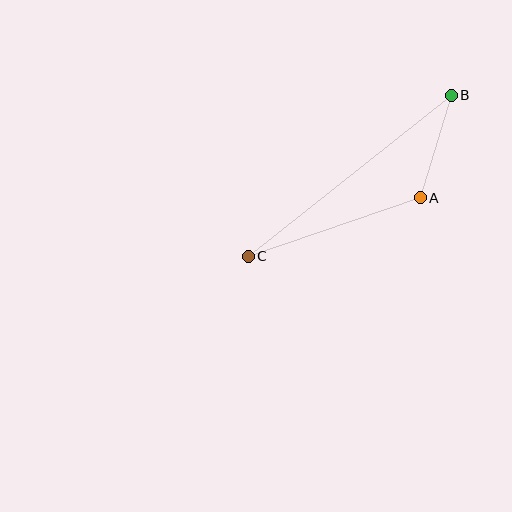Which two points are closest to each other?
Points A and B are closest to each other.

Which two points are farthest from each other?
Points B and C are farthest from each other.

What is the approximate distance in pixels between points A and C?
The distance between A and C is approximately 182 pixels.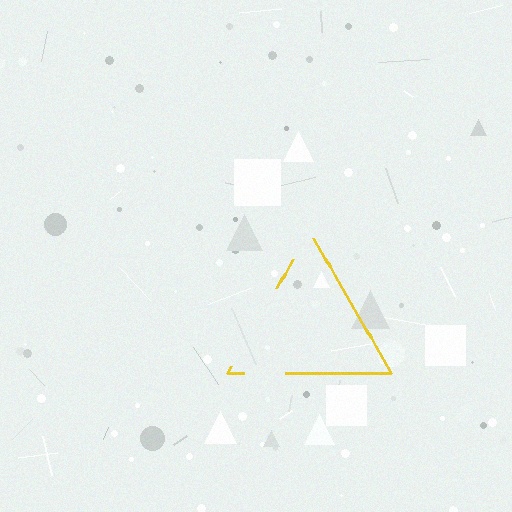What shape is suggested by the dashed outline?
The dashed outline suggests a triangle.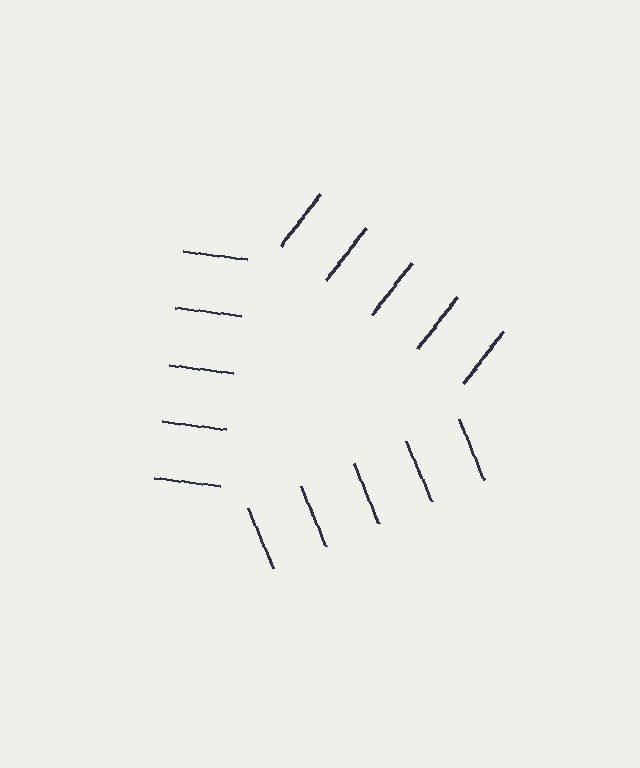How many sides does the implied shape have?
3 sides — the line-ends trace a triangle.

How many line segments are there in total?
15 — 5 along each of the 3 edges.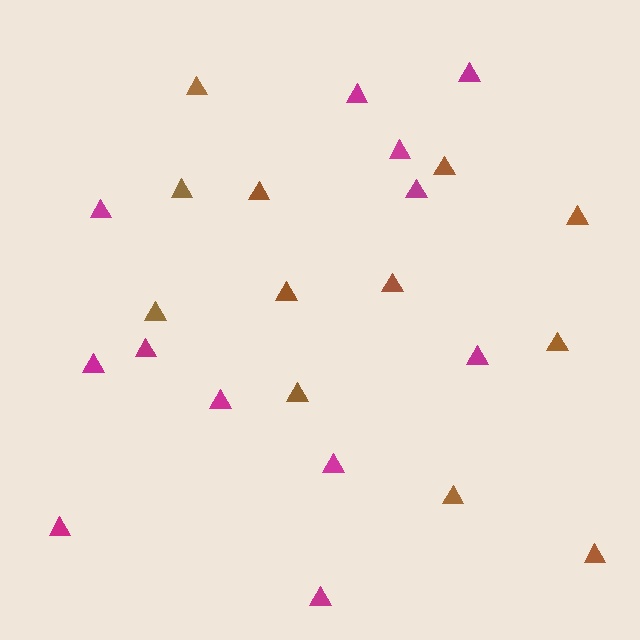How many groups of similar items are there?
There are 2 groups: one group of brown triangles (12) and one group of magenta triangles (12).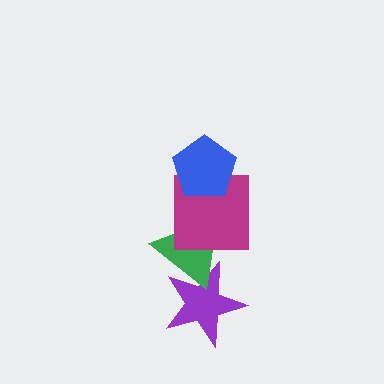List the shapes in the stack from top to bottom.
From top to bottom: the blue pentagon, the magenta square, the green triangle, the purple star.